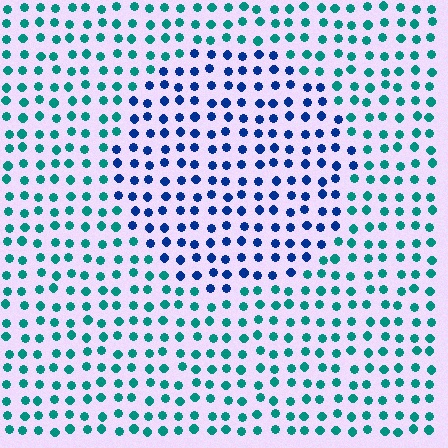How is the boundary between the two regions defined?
The boundary is defined purely by a slight shift in hue (about 48 degrees). Spacing, size, and orientation are identical on both sides.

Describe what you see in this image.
The image is filled with small teal elements in a uniform arrangement. A circle-shaped region is visible where the elements are tinted to a slightly different hue, forming a subtle color boundary.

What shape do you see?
I see a circle.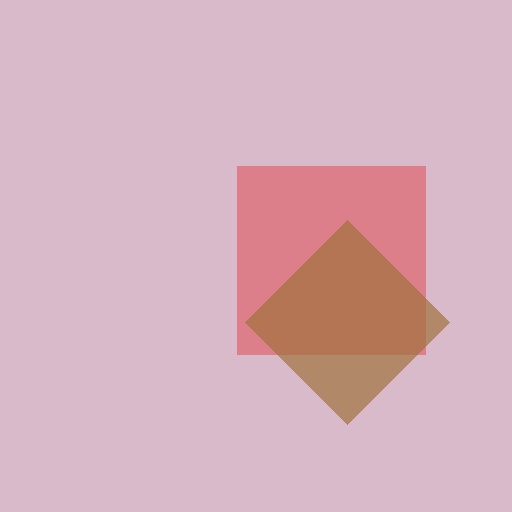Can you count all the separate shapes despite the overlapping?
Yes, there are 2 separate shapes.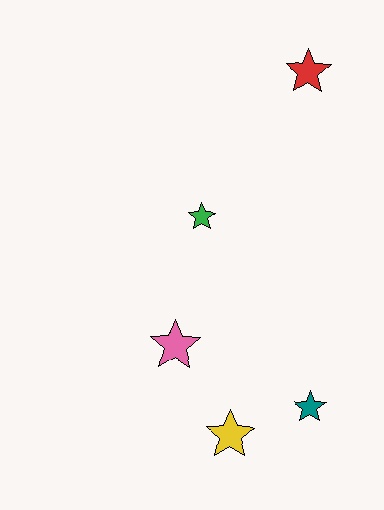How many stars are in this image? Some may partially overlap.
There are 5 stars.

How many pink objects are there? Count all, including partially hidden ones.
There is 1 pink object.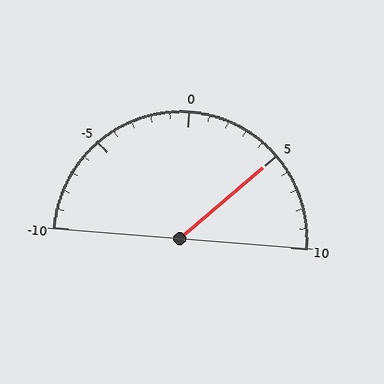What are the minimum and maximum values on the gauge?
The gauge ranges from -10 to 10.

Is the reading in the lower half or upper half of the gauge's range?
The reading is in the upper half of the range (-10 to 10).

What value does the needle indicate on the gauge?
The needle indicates approximately 5.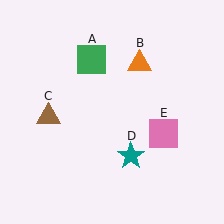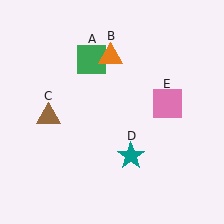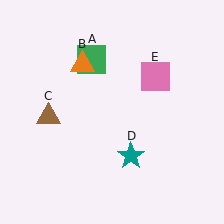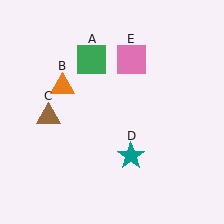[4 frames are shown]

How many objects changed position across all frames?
2 objects changed position: orange triangle (object B), pink square (object E).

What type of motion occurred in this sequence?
The orange triangle (object B), pink square (object E) rotated counterclockwise around the center of the scene.